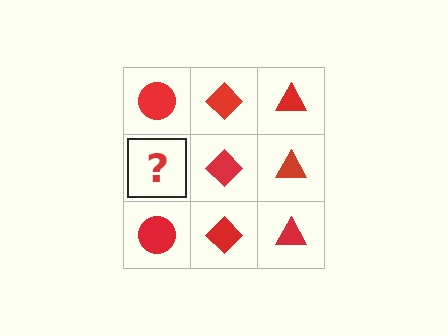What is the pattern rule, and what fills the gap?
The rule is that each column has a consistent shape. The gap should be filled with a red circle.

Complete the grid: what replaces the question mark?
The question mark should be replaced with a red circle.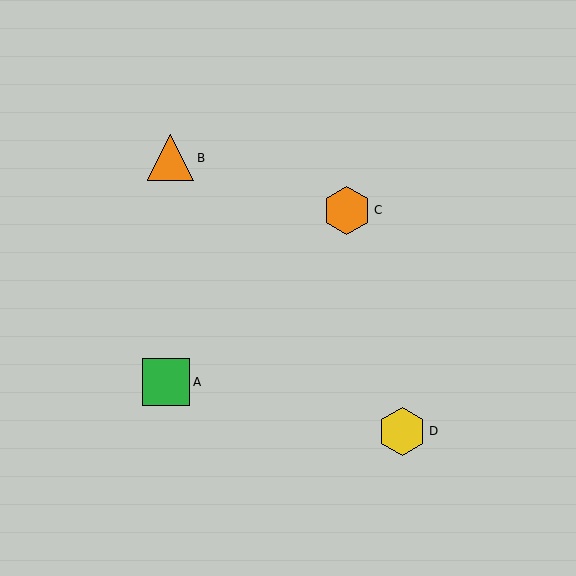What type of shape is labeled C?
Shape C is an orange hexagon.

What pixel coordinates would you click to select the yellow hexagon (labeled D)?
Click at (402, 431) to select the yellow hexagon D.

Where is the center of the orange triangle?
The center of the orange triangle is at (171, 158).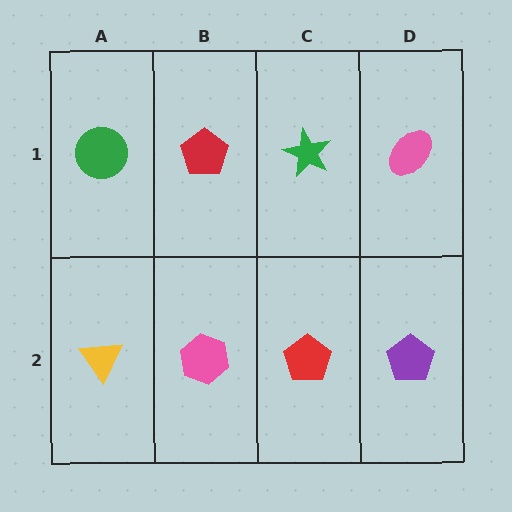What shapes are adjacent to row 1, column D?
A purple pentagon (row 2, column D), a green star (row 1, column C).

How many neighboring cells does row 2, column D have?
2.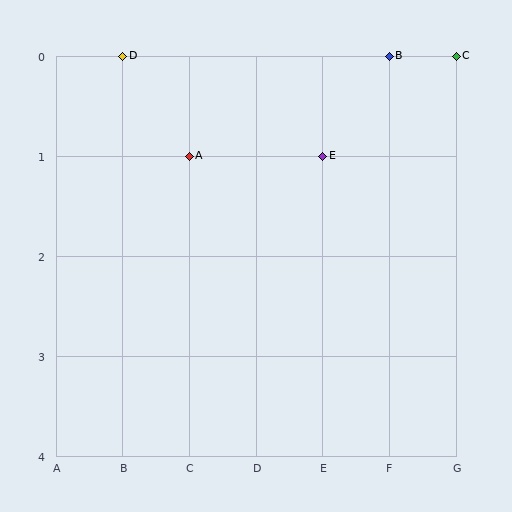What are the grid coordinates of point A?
Point A is at grid coordinates (C, 1).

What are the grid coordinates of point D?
Point D is at grid coordinates (B, 0).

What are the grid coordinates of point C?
Point C is at grid coordinates (G, 0).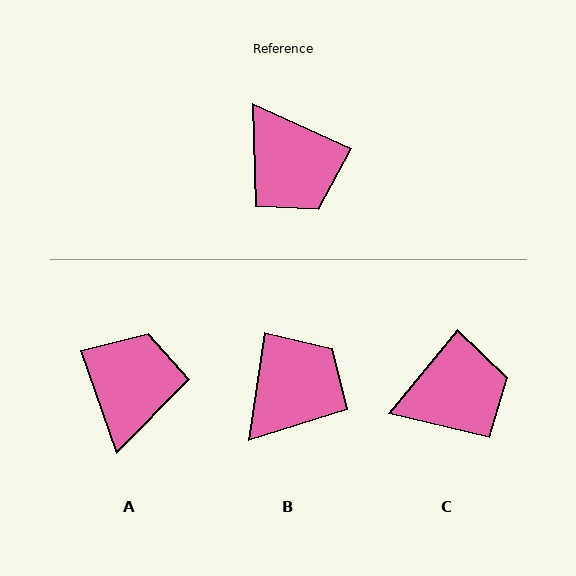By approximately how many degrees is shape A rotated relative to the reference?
Approximately 134 degrees counter-clockwise.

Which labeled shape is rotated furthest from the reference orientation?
A, about 134 degrees away.